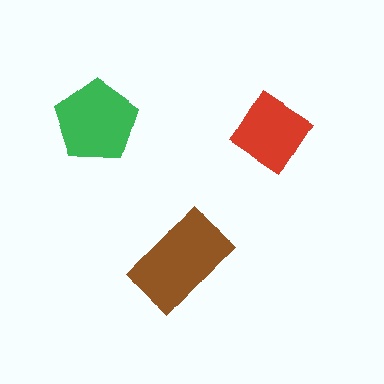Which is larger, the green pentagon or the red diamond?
The green pentagon.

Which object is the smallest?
The red diamond.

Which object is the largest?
The brown rectangle.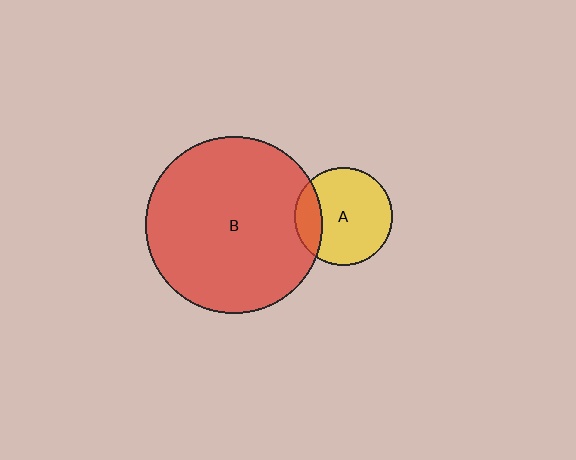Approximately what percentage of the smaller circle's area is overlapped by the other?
Approximately 20%.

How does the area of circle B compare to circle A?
Approximately 3.3 times.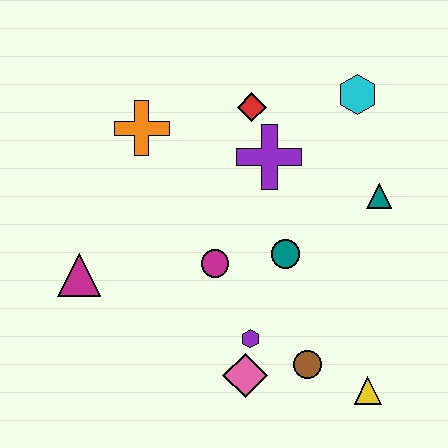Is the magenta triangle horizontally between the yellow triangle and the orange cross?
No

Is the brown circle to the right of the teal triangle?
No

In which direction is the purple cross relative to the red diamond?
The purple cross is below the red diamond.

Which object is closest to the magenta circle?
The teal circle is closest to the magenta circle.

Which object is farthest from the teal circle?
The magenta triangle is farthest from the teal circle.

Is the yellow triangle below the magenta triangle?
Yes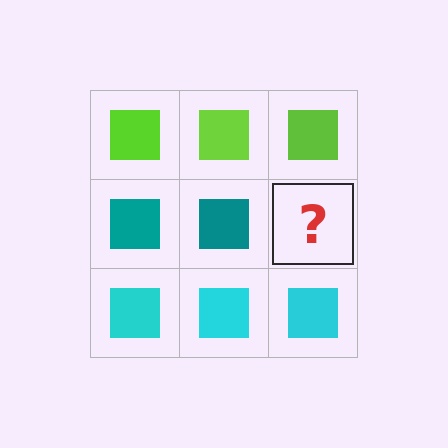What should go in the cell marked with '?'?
The missing cell should contain a teal square.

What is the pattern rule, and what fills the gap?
The rule is that each row has a consistent color. The gap should be filled with a teal square.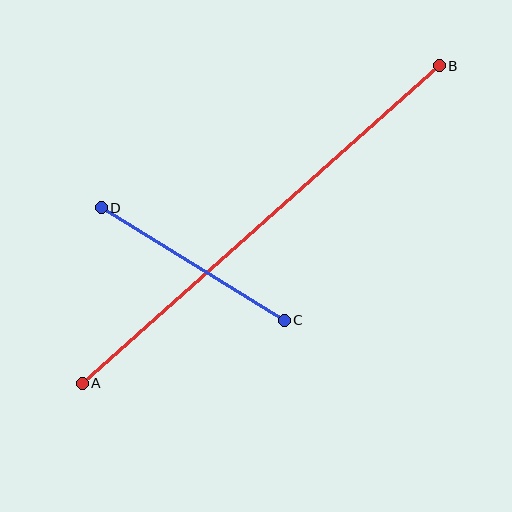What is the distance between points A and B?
The distance is approximately 478 pixels.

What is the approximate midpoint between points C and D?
The midpoint is at approximately (193, 264) pixels.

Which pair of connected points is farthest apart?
Points A and B are farthest apart.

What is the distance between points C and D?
The distance is approximately 215 pixels.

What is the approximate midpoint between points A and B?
The midpoint is at approximately (261, 224) pixels.